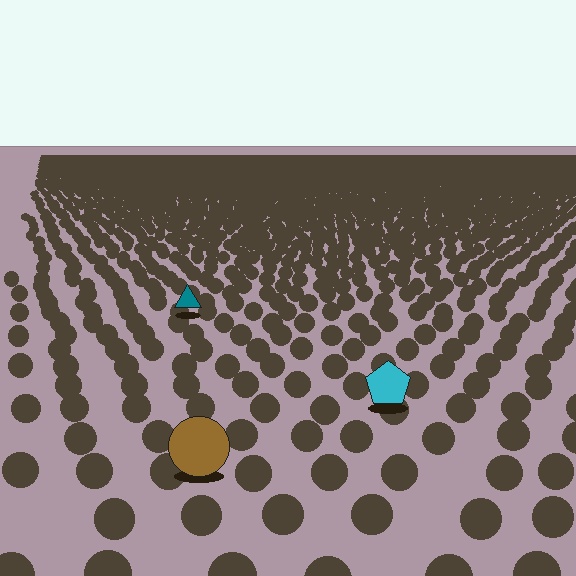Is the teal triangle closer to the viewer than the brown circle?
No. The brown circle is closer — you can tell from the texture gradient: the ground texture is coarser near it.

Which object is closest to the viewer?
The brown circle is closest. The texture marks near it are larger and more spread out.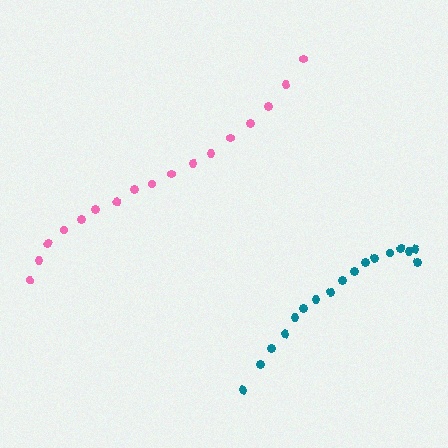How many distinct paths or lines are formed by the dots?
There are 2 distinct paths.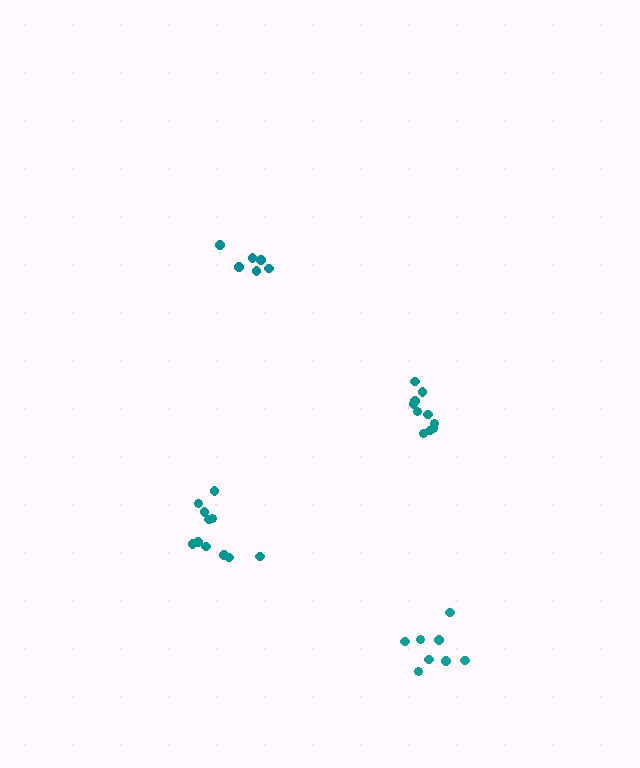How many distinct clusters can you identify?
There are 4 distinct clusters.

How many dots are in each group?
Group 1: 11 dots, Group 2: 10 dots, Group 3: 8 dots, Group 4: 6 dots (35 total).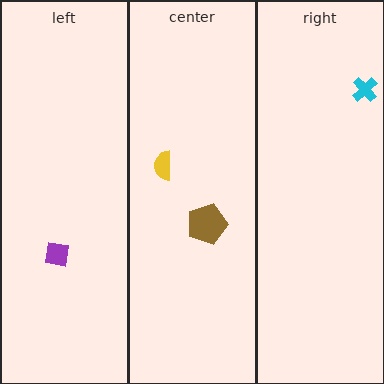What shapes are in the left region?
The purple square.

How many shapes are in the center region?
2.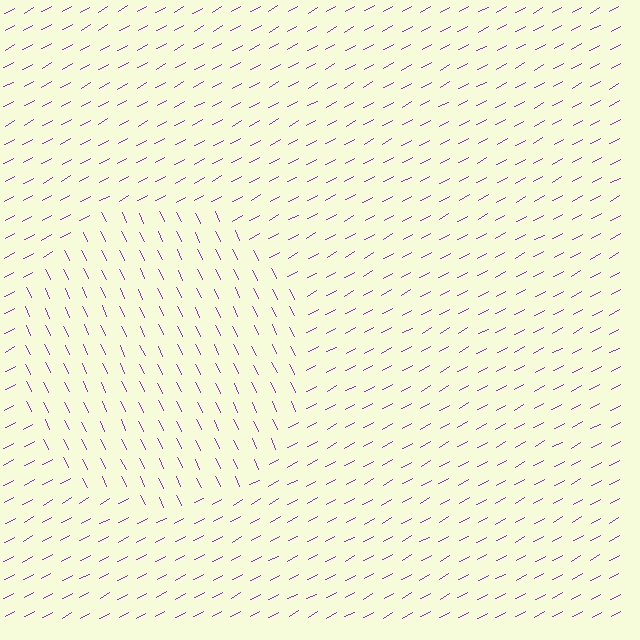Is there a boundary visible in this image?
Yes, there is a texture boundary formed by a change in line orientation.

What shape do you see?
I see a circle.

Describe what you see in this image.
The image is filled with small purple line segments. A circle region in the image has lines oriented differently from the surrounding lines, creating a visible texture boundary.